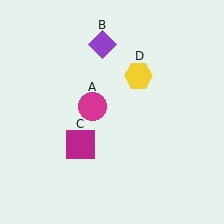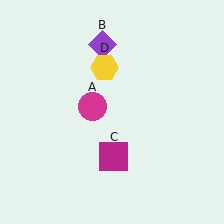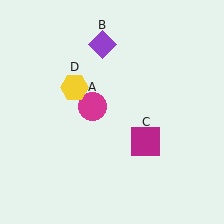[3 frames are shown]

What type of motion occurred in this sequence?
The magenta square (object C), yellow hexagon (object D) rotated counterclockwise around the center of the scene.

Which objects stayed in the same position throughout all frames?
Magenta circle (object A) and purple diamond (object B) remained stationary.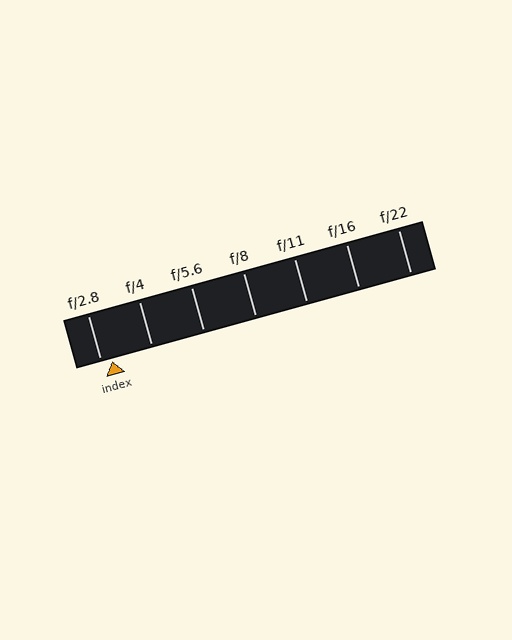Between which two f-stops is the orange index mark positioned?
The index mark is between f/2.8 and f/4.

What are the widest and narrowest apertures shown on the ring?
The widest aperture shown is f/2.8 and the narrowest is f/22.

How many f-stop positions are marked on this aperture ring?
There are 7 f-stop positions marked.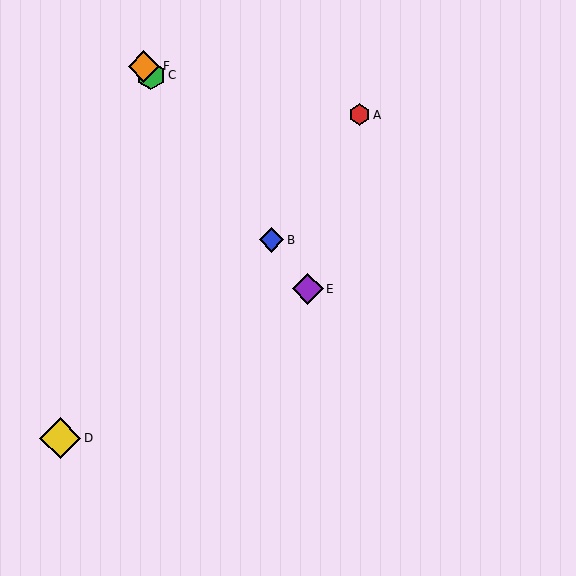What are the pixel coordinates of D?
Object D is at (60, 438).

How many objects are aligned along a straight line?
4 objects (B, C, E, F) are aligned along a straight line.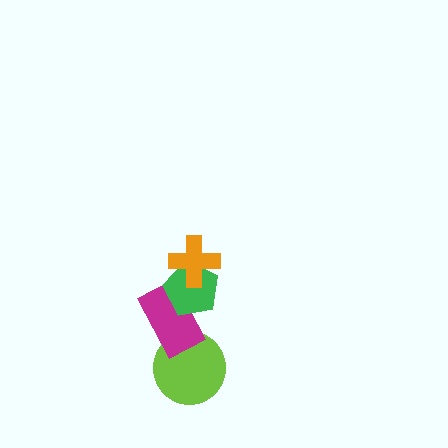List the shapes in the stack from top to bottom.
From top to bottom: the orange cross, the green pentagon, the magenta rectangle, the lime circle.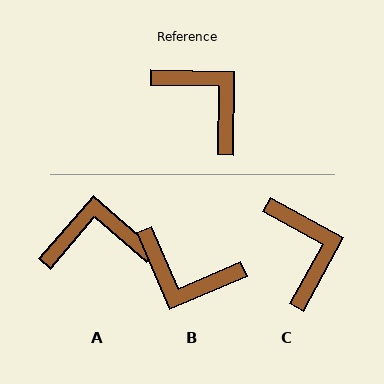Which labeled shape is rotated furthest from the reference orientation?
B, about 156 degrees away.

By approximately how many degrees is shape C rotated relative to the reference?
Approximately 28 degrees clockwise.